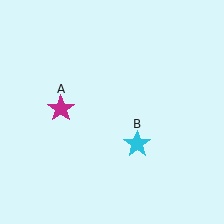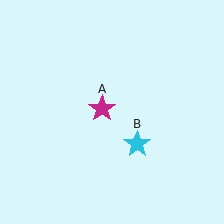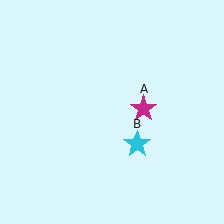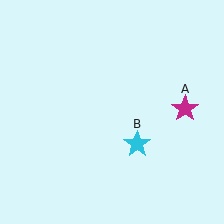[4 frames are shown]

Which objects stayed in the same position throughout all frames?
Cyan star (object B) remained stationary.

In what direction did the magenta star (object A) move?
The magenta star (object A) moved right.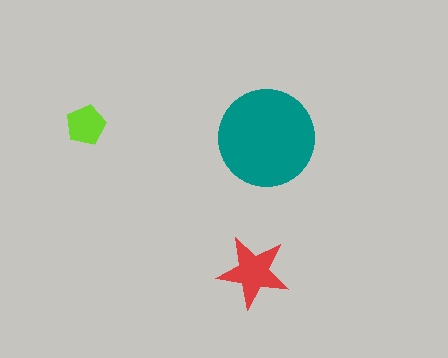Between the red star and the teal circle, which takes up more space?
The teal circle.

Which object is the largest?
The teal circle.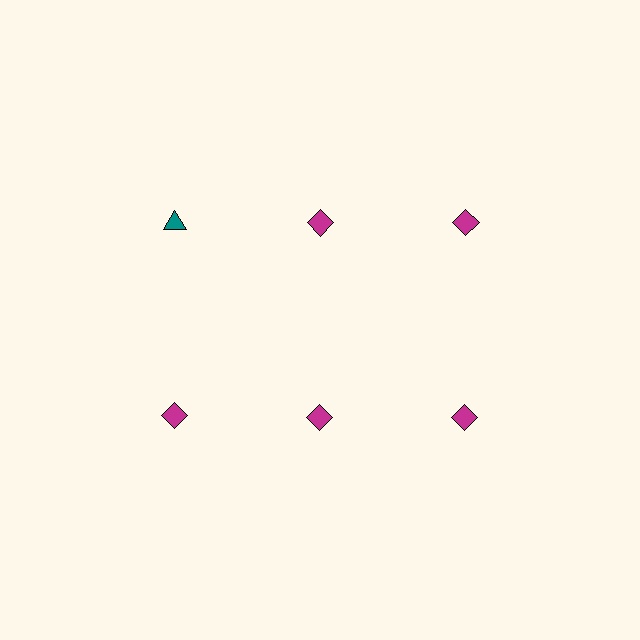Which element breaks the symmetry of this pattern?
The teal triangle in the top row, leftmost column breaks the symmetry. All other shapes are magenta diamonds.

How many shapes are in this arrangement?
There are 6 shapes arranged in a grid pattern.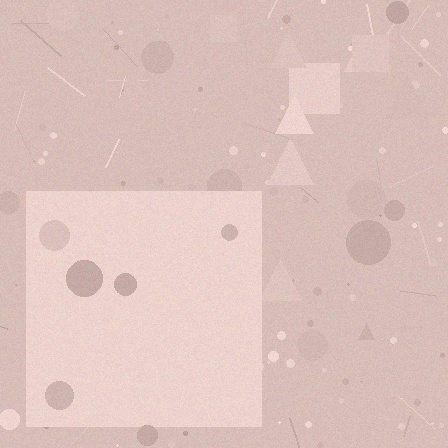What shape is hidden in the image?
A square is hidden in the image.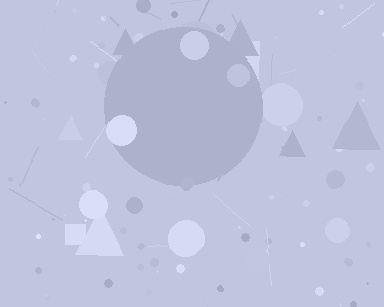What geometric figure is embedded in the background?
A circle is embedded in the background.